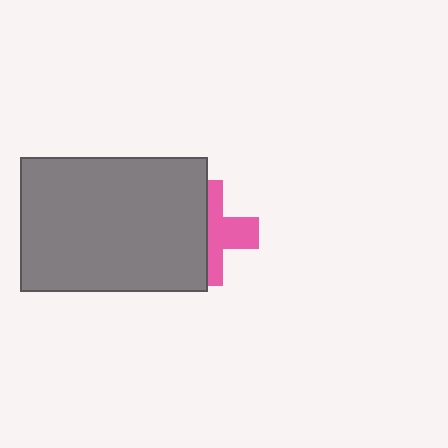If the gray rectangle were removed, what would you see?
You would see the complete pink cross.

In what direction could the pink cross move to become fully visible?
The pink cross could move right. That would shift it out from behind the gray rectangle entirely.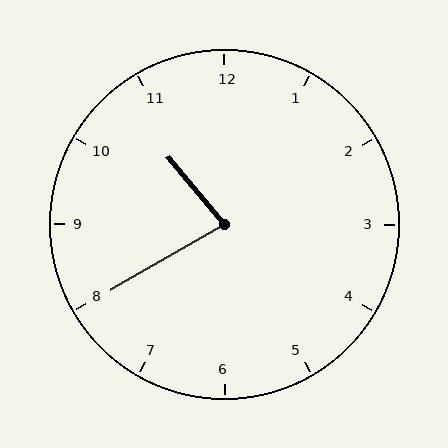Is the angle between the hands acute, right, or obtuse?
It is acute.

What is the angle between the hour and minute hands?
Approximately 80 degrees.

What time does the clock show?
10:40.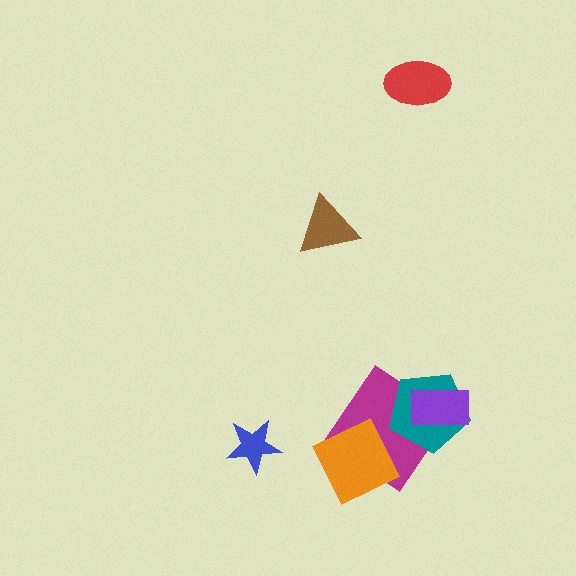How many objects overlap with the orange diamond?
1 object overlaps with the orange diamond.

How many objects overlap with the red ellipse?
0 objects overlap with the red ellipse.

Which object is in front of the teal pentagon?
The purple rectangle is in front of the teal pentagon.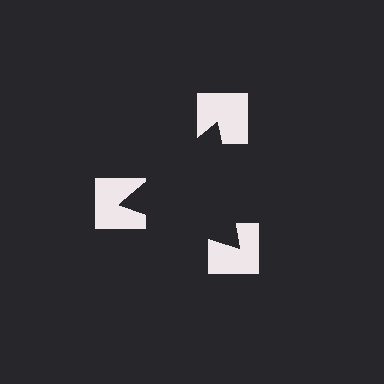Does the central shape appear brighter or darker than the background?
It typically appears slightly darker than the background, even though no actual brightness change is drawn.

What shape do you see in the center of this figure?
An illusory triangle — its edges are inferred from the aligned wedge cuts in the notched squares, not physically drawn.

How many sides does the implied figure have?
3 sides.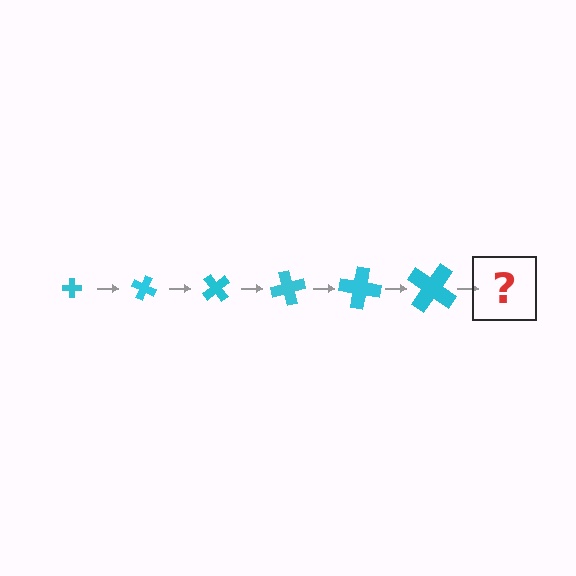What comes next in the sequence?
The next element should be a cross, larger than the previous one and rotated 150 degrees from the start.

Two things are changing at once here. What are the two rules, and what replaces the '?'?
The two rules are that the cross grows larger each step and it rotates 25 degrees each step. The '?' should be a cross, larger than the previous one and rotated 150 degrees from the start.